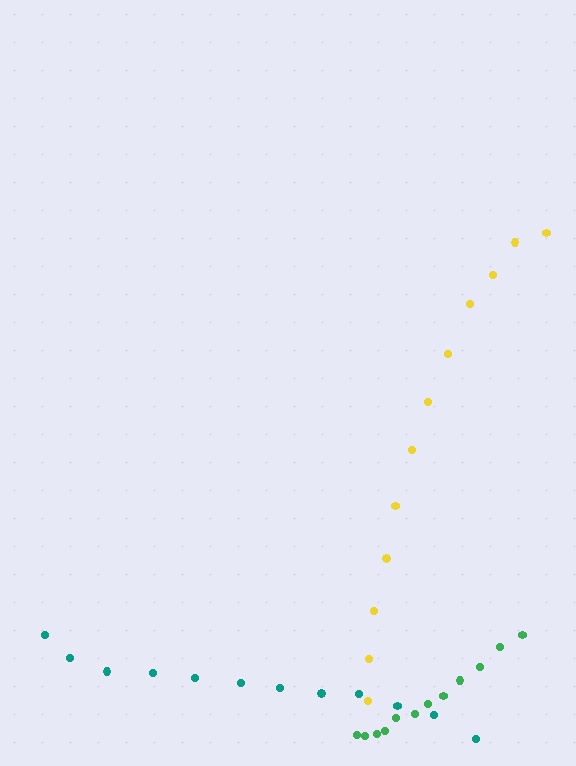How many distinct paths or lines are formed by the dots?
There are 3 distinct paths.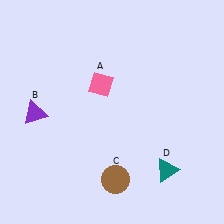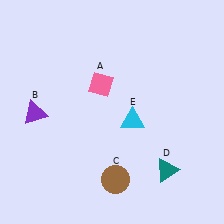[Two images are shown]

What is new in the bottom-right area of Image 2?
A cyan triangle (E) was added in the bottom-right area of Image 2.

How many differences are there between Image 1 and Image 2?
There is 1 difference between the two images.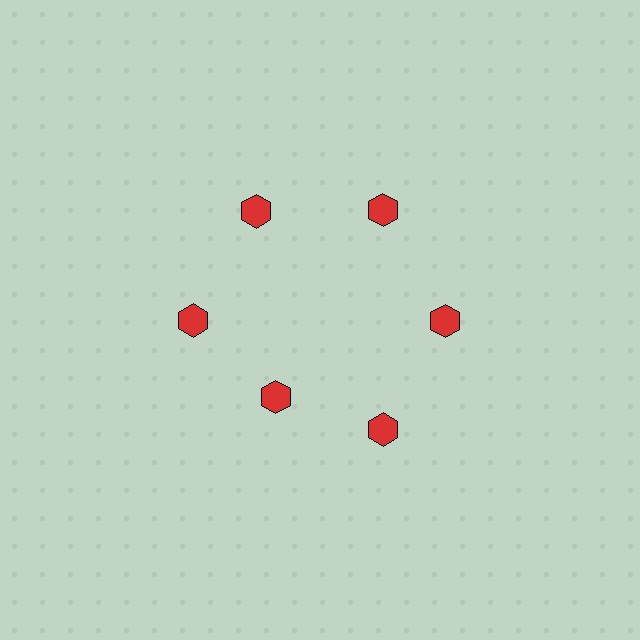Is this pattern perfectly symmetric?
No. The 6 red hexagons are arranged in a ring, but one element near the 7 o'clock position is pulled inward toward the center, breaking the 6-fold rotational symmetry.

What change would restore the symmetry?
The symmetry would be restored by moving it outward, back onto the ring so that all 6 hexagons sit at equal angles and equal distance from the center.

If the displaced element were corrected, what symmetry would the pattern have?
It would have 6-fold rotational symmetry — the pattern would map onto itself every 60 degrees.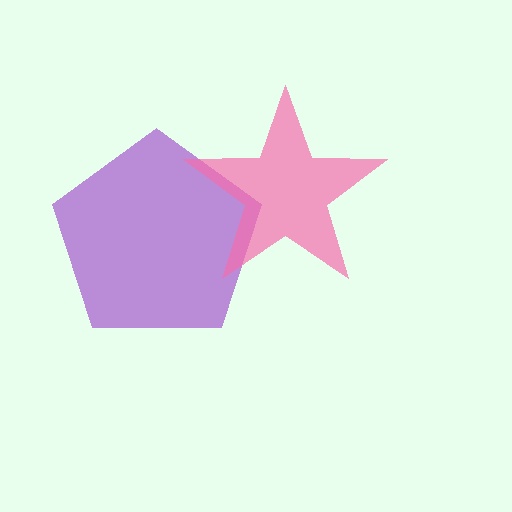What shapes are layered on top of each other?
The layered shapes are: a purple pentagon, a pink star.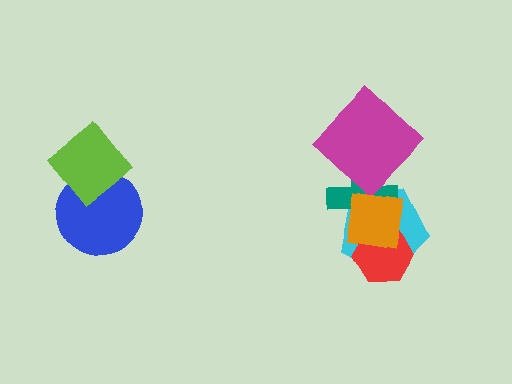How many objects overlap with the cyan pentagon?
3 objects overlap with the cyan pentagon.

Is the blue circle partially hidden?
Yes, it is partially covered by another shape.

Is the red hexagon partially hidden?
Yes, it is partially covered by another shape.